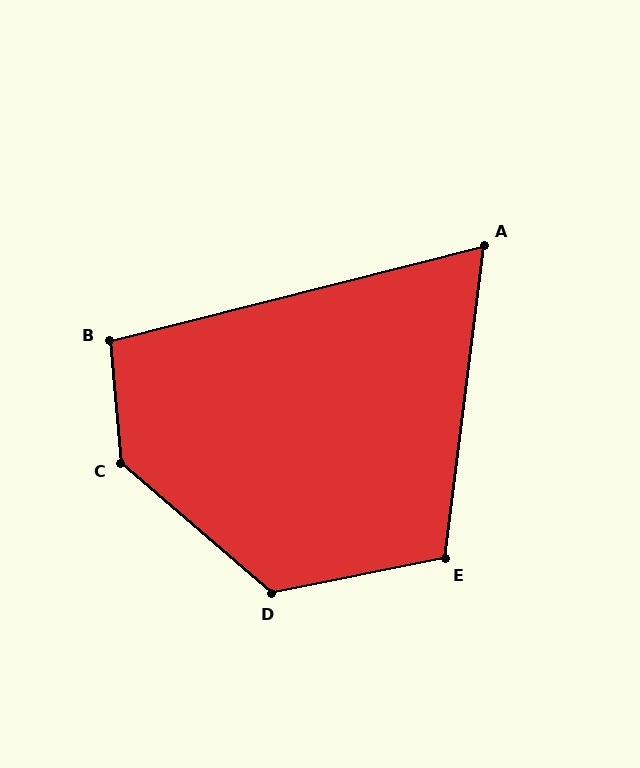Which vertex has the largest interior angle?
C, at approximately 136 degrees.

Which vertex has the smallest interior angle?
A, at approximately 69 degrees.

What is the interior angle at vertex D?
Approximately 128 degrees (obtuse).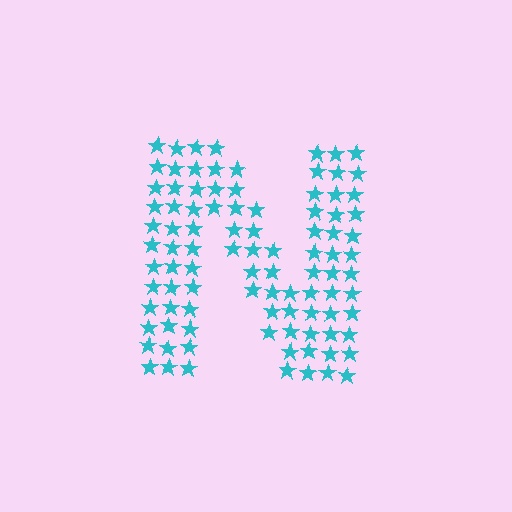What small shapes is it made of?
It is made of small stars.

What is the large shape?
The large shape is the letter N.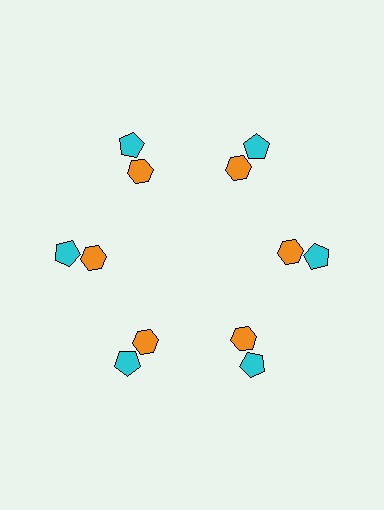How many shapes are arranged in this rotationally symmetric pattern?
There are 12 shapes, arranged in 6 groups of 2.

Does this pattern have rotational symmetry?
Yes, this pattern has 6-fold rotational symmetry. It looks the same after rotating 60 degrees around the center.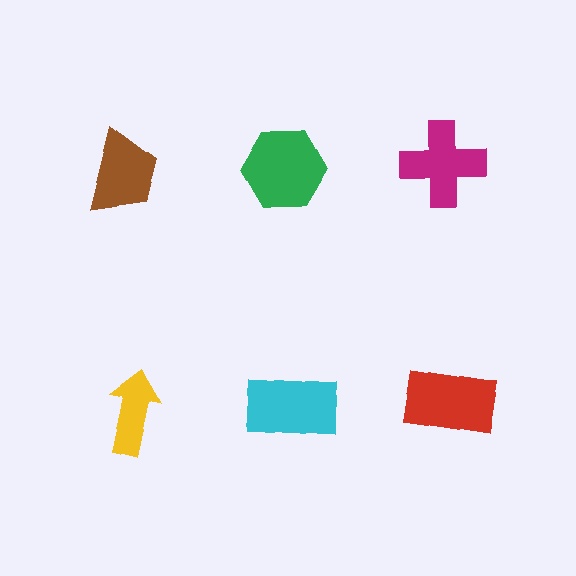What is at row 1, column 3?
A magenta cross.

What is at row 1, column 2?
A green hexagon.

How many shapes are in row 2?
3 shapes.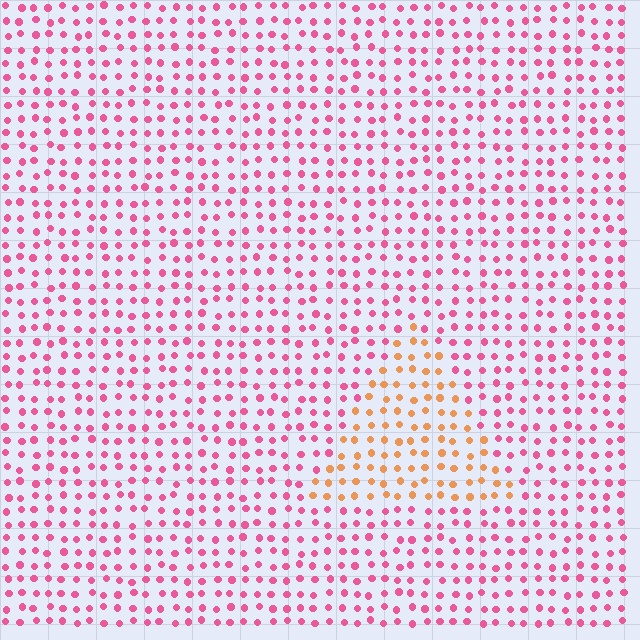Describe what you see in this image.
The image is filled with small pink elements in a uniform arrangement. A triangle-shaped region is visible where the elements are tinted to a slightly different hue, forming a subtle color boundary.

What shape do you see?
I see a triangle.